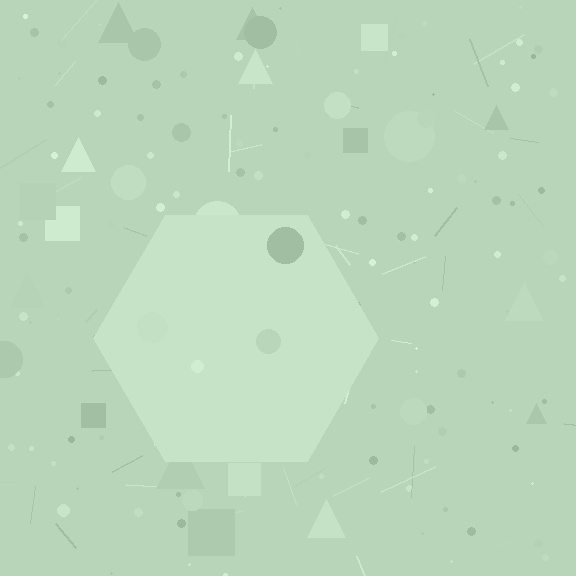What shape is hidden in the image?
A hexagon is hidden in the image.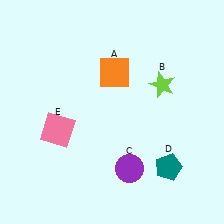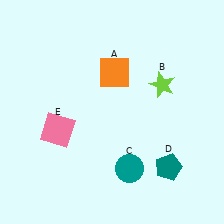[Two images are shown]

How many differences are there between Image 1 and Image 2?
There is 1 difference between the two images.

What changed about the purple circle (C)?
In Image 1, C is purple. In Image 2, it changed to teal.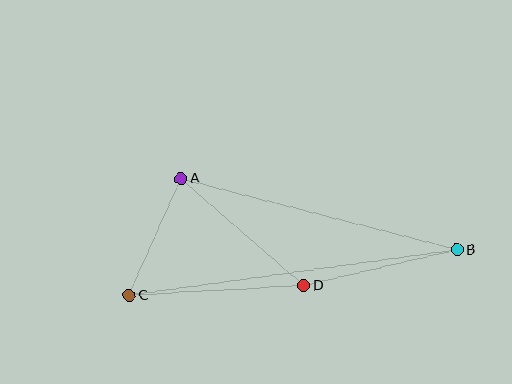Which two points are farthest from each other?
Points B and C are farthest from each other.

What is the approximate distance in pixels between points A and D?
The distance between A and D is approximately 163 pixels.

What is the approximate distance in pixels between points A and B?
The distance between A and B is approximately 285 pixels.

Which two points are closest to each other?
Points A and C are closest to each other.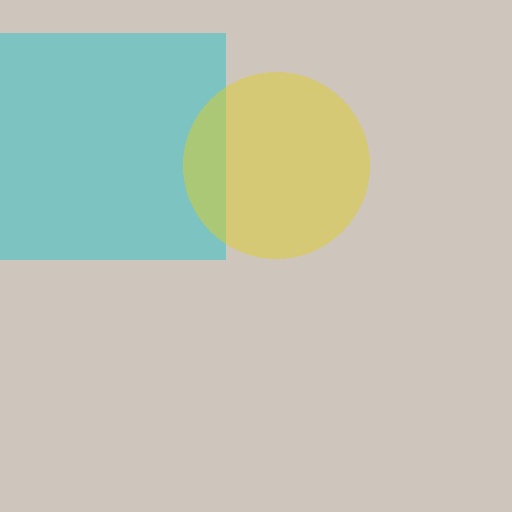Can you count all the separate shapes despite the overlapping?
Yes, there are 2 separate shapes.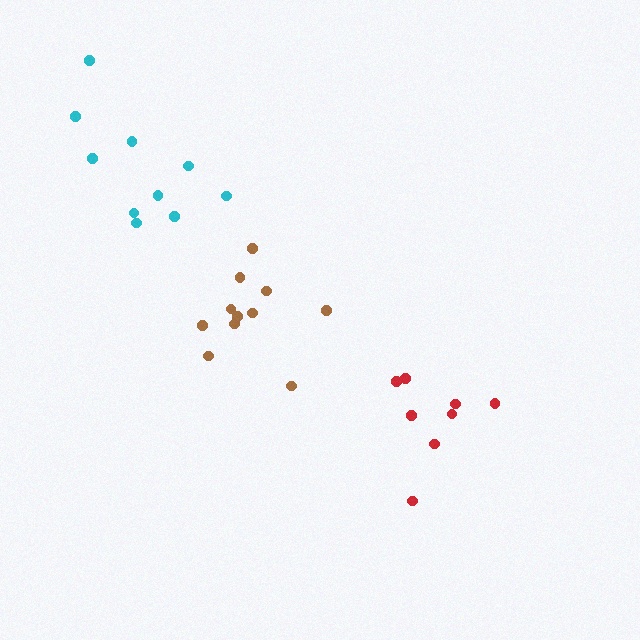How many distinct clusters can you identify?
There are 3 distinct clusters.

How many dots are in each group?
Group 1: 8 dots, Group 2: 11 dots, Group 3: 10 dots (29 total).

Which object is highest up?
The cyan cluster is topmost.